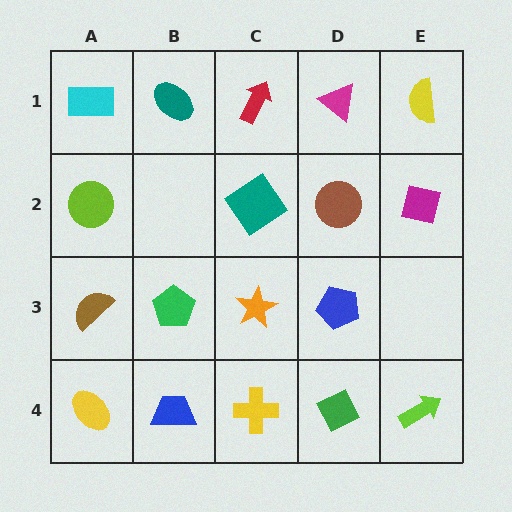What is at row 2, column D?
A brown circle.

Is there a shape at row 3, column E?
No, that cell is empty.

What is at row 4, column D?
A green diamond.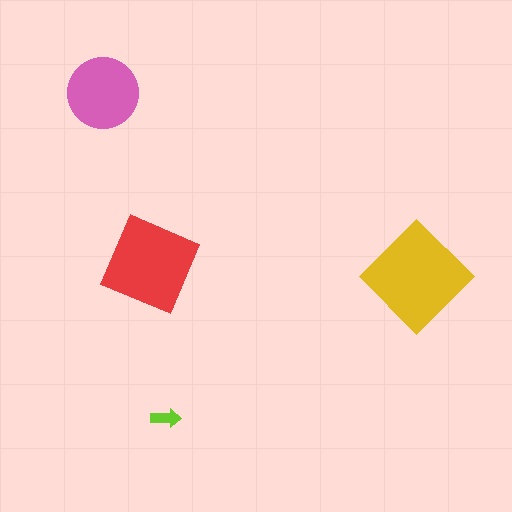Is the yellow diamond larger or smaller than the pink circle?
Larger.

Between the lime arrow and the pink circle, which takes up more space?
The pink circle.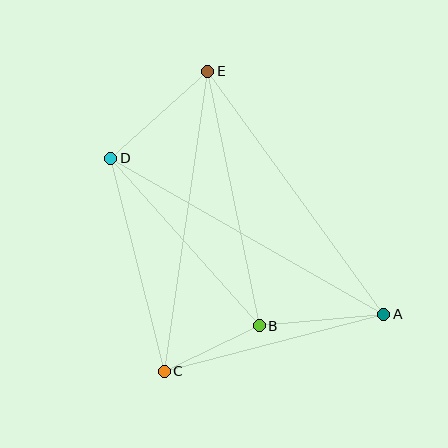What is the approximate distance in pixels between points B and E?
The distance between B and E is approximately 260 pixels.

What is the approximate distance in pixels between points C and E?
The distance between C and E is approximately 303 pixels.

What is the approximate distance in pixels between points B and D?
The distance between B and D is approximately 224 pixels.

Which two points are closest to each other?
Points B and C are closest to each other.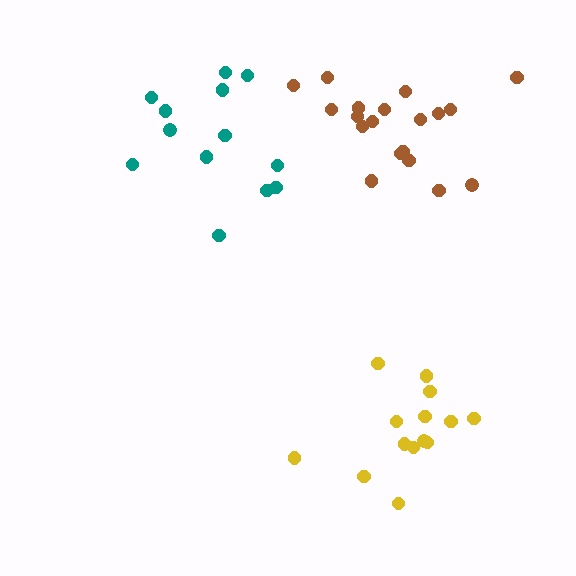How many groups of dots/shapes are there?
There are 3 groups.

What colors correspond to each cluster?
The clusters are colored: brown, teal, yellow.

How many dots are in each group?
Group 1: 19 dots, Group 2: 13 dots, Group 3: 14 dots (46 total).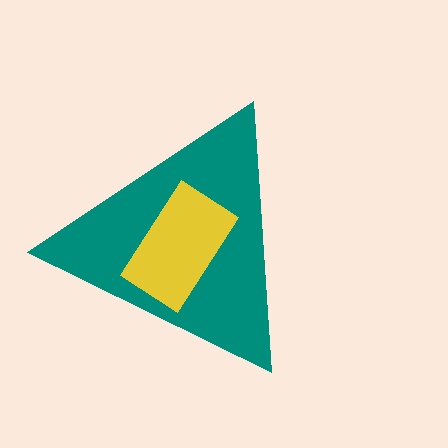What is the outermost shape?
The teal triangle.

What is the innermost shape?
The yellow rectangle.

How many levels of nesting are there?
2.